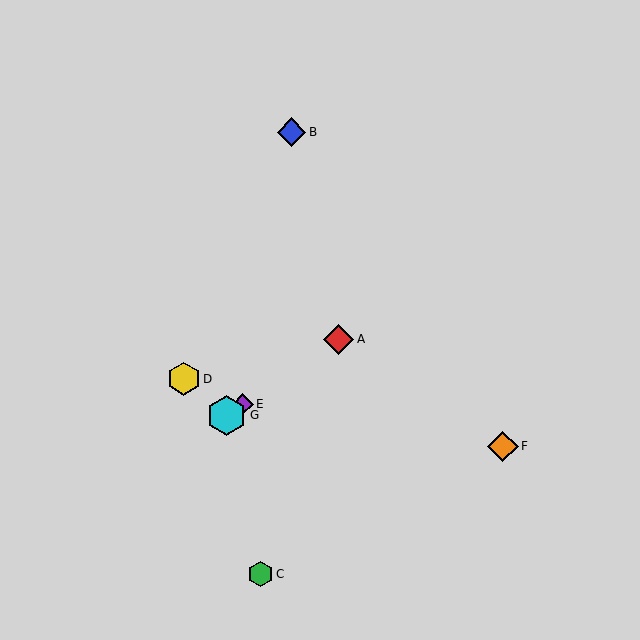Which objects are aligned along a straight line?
Objects A, E, G are aligned along a straight line.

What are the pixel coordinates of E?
Object E is at (243, 404).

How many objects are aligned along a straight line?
3 objects (A, E, G) are aligned along a straight line.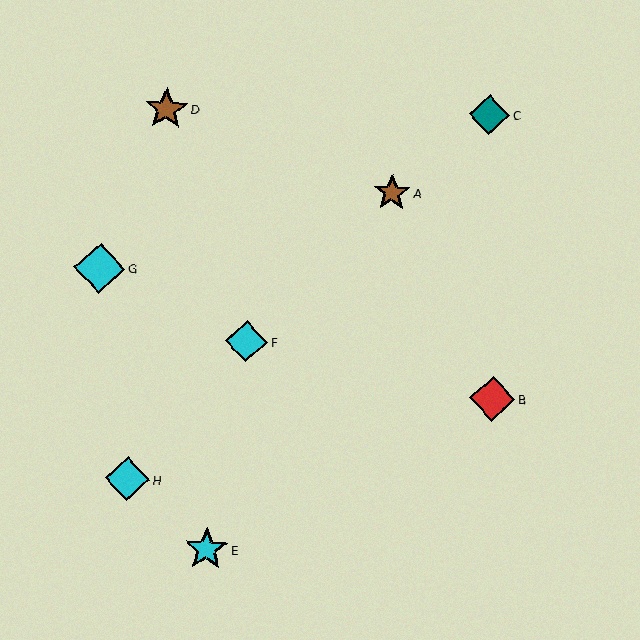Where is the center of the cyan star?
The center of the cyan star is at (206, 549).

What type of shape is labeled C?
Shape C is a teal diamond.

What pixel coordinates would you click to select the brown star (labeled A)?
Click at (392, 193) to select the brown star A.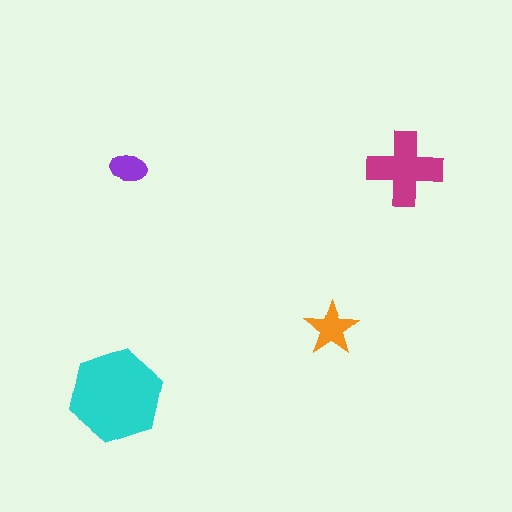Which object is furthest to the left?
The cyan hexagon is leftmost.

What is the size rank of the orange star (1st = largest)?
3rd.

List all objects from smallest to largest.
The purple ellipse, the orange star, the magenta cross, the cyan hexagon.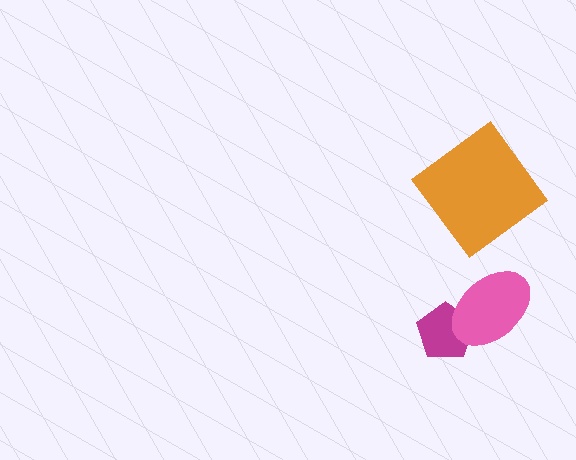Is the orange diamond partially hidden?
No, no other shape covers it.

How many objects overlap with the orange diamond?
0 objects overlap with the orange diamond.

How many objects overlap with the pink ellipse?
1 object overlaps with the pink ellipse.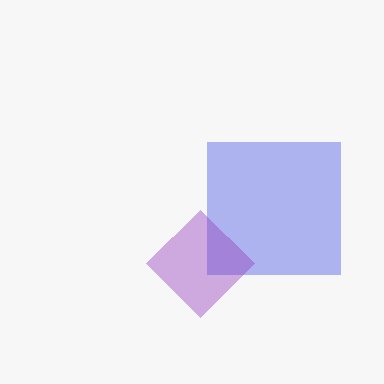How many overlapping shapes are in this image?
There are 2 overlapping shapes in the image.